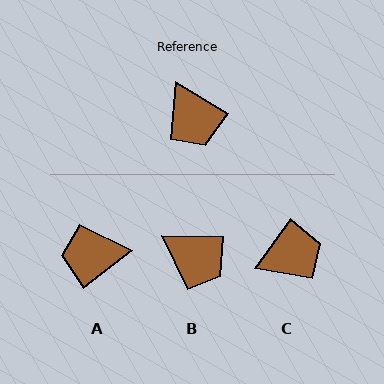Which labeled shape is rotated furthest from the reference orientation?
A, about 111 degrees away.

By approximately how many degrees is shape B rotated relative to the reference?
Approximately 31 degrees counter-clockwise.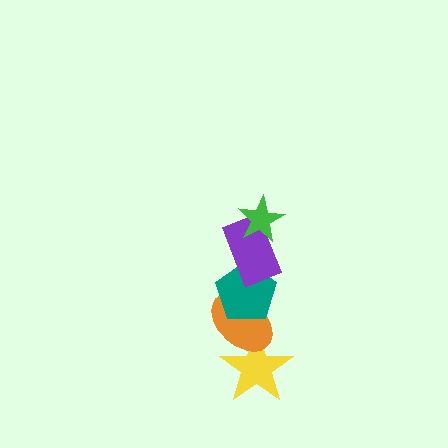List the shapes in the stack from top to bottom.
From top to bottom: the green star, the purple rectangle, the teal pentagon, the orange ellipse, the yellow star.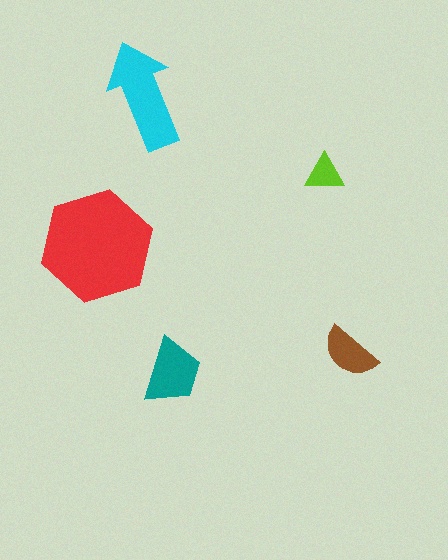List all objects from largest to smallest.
The red hexagon, the cyan arrow, the teal trapezoid, the brown semicircle, the lime triangle.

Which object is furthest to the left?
The red hexagon is leftmost.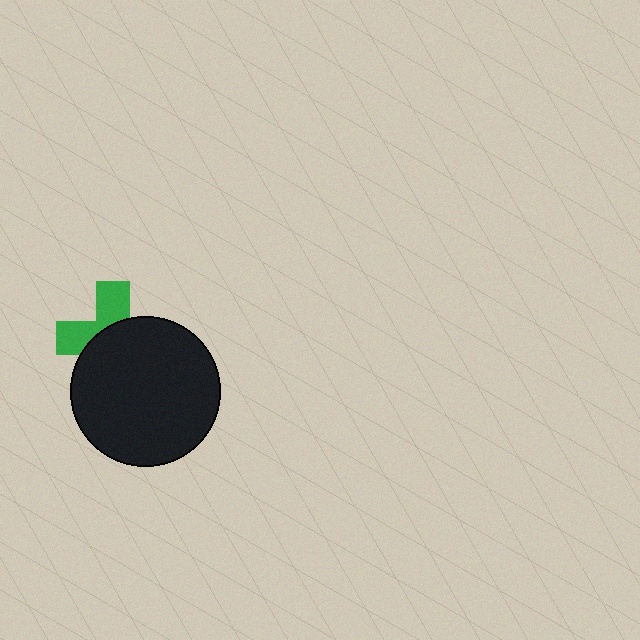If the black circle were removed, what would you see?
You would see the complete green cross.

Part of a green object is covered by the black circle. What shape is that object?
It is a cross.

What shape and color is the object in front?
The object in front is a black circle.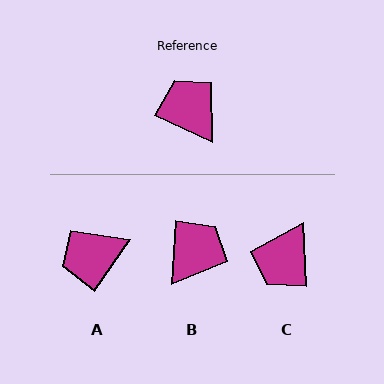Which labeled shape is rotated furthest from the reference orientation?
C, about 118 degrees away.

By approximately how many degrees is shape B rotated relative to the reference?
Approximately 68 degrees clockwise.